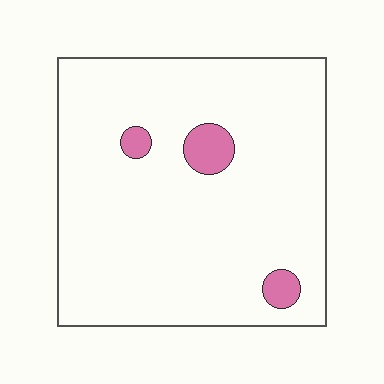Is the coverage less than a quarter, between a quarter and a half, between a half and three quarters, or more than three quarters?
Less than a quarter.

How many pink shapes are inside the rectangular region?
3.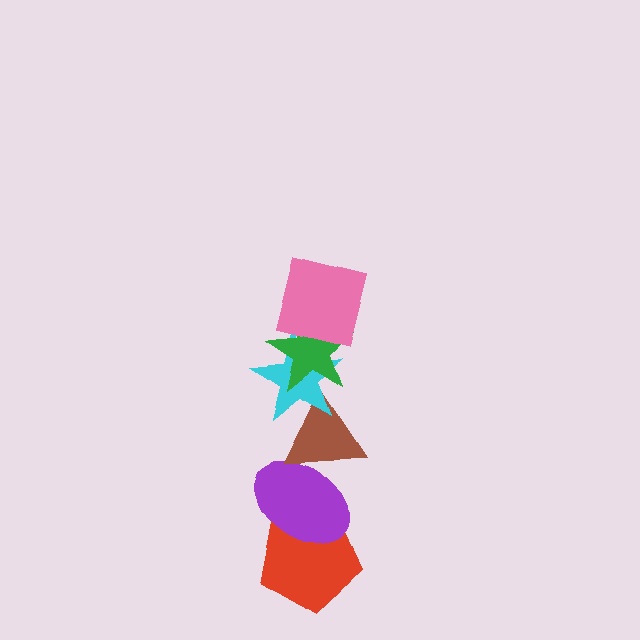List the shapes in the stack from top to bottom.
From top to bottom: the pink square, the green star, the cyan star, the brown triangle, the purple ellipse, the red pentagon.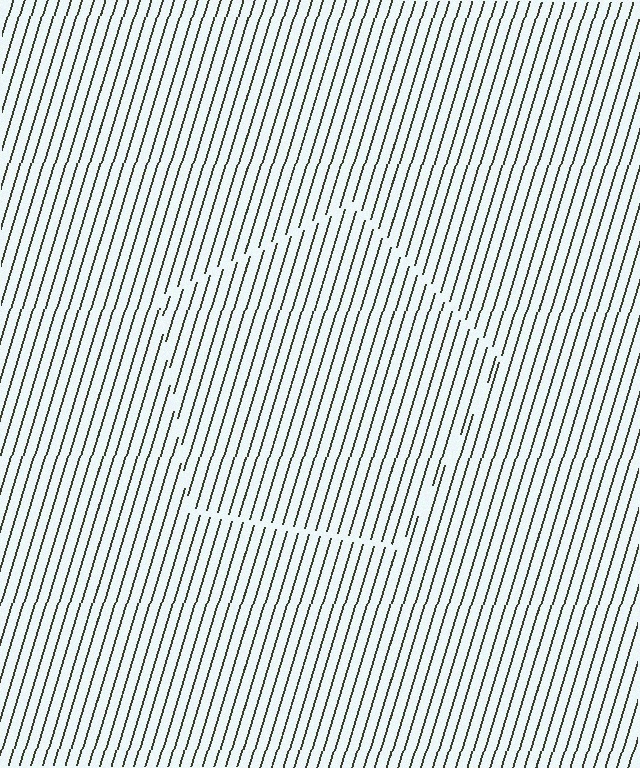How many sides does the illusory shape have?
5 sides — the line-ends trace a pentagon.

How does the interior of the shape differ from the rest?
The interior of the shape contains the same grating, shifted by half a period — the contour is defined by the phase discontinuity where line-ends from the inner and outer gratings abut.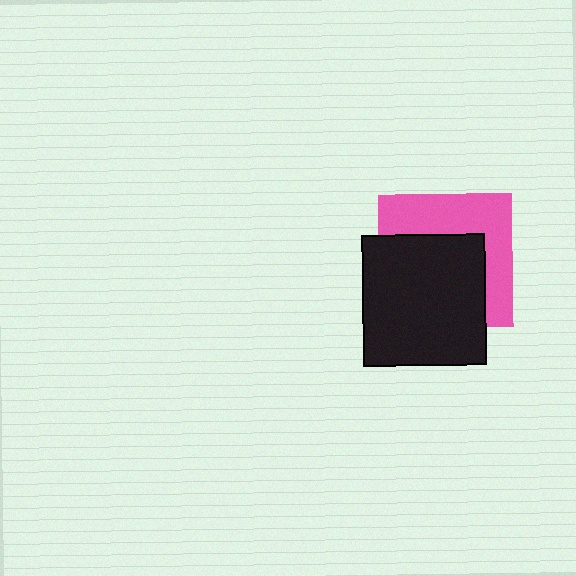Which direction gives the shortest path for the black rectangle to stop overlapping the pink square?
Moving toward the lower-left gives the shortest separation.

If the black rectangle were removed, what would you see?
You would see the complete pink square.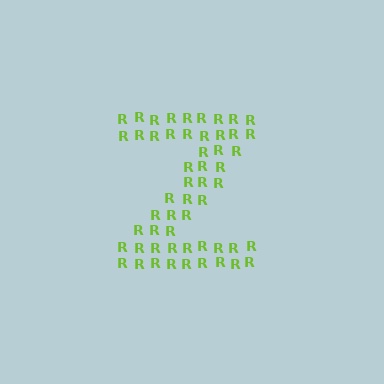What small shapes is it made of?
It is made of small letter R's.